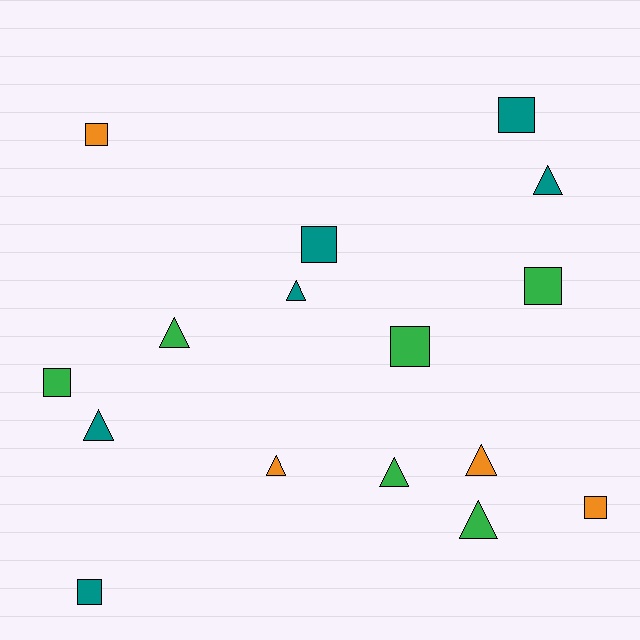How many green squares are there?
There are 3 green squares.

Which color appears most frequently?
Teal, with 6 objects.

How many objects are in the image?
There are 16 objects.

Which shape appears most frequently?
Triangle, with 8 objects.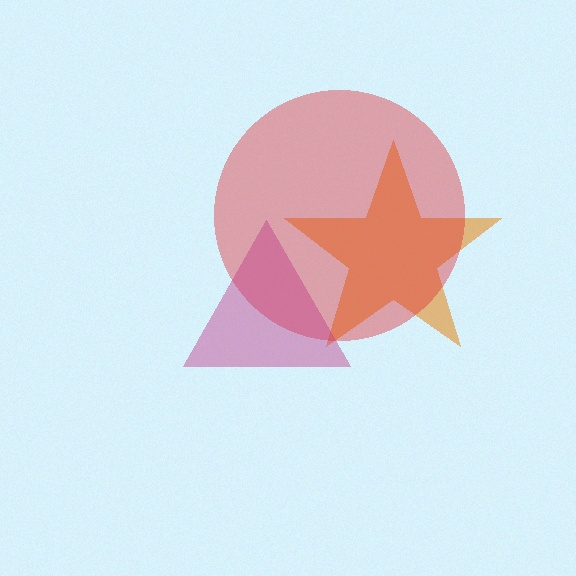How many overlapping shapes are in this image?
There are 3 overlapping shapes in the image.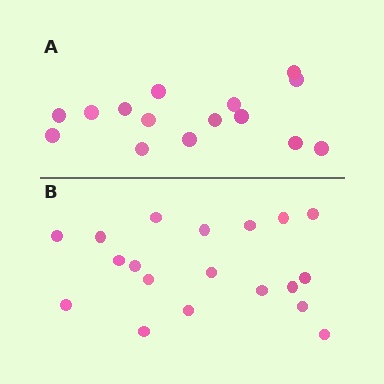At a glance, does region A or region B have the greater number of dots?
Region B (the bottom region) has more dots.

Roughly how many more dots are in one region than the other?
Region B has about 4 more dots than region A.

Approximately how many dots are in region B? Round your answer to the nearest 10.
About 20 dots. (The exact count is 19, which rounds to 20.)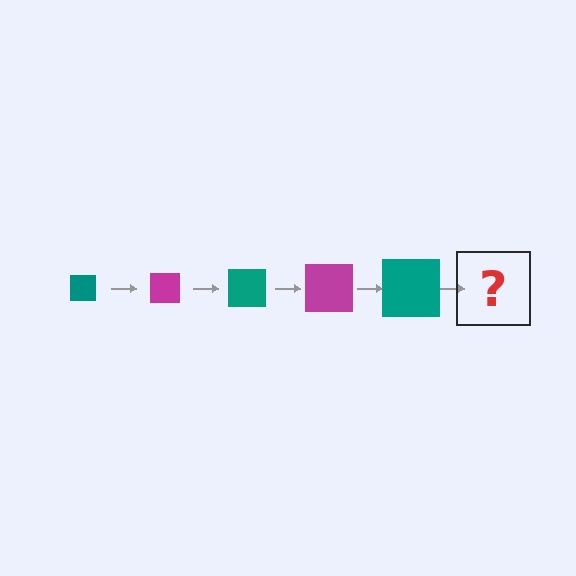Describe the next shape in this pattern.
It should be a magenta square, larger than the previous one.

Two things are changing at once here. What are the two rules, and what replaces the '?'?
The two rules are that the square grows larger each step and the color cycles through teal and magenta. The '?' should be a magenta square, larger than the previous one.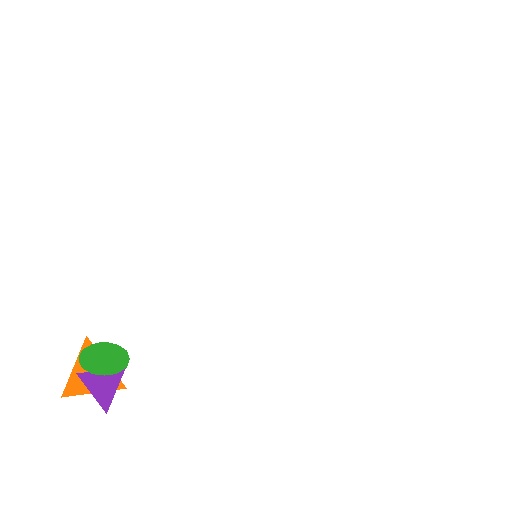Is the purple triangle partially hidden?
Yes, it is partially covered by another shape.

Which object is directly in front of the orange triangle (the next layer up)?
The purple triangle is directly in front of the orange triangle.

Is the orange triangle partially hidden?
Yes, it is partially covered by another shape.